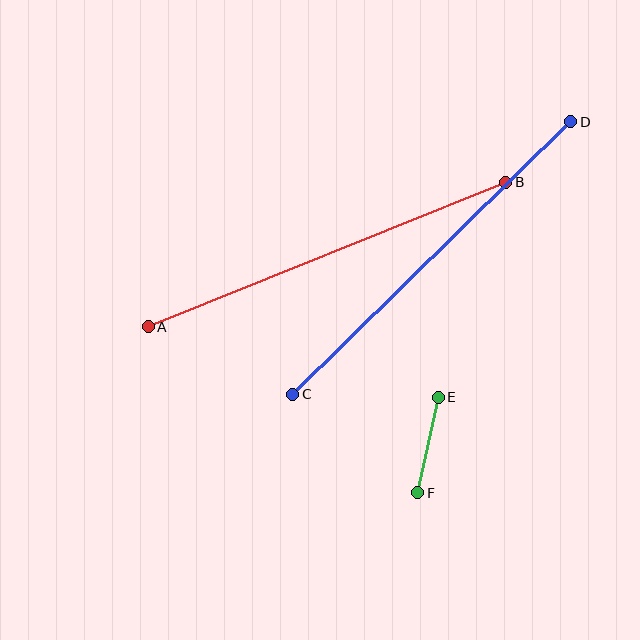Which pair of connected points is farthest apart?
Points C and D are farthest apart.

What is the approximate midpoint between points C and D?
The midpoint is at approximately (432, 258) pixels.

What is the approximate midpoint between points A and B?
The midpoint is at approximately (327, 255) pixels.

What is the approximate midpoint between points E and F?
The midpoint is at approximately (428, 445) pixels.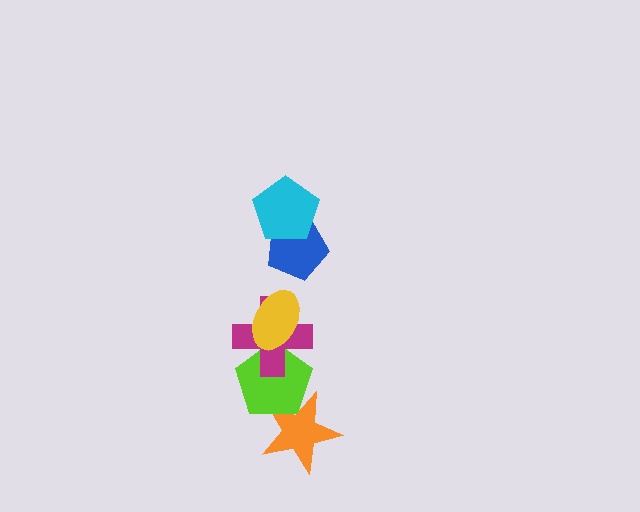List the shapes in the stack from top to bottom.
From top to bottom: the cyan pentagon, the blue pentagon, the yellow ellipse, the magenta cross, the lime pentagon, the orange star.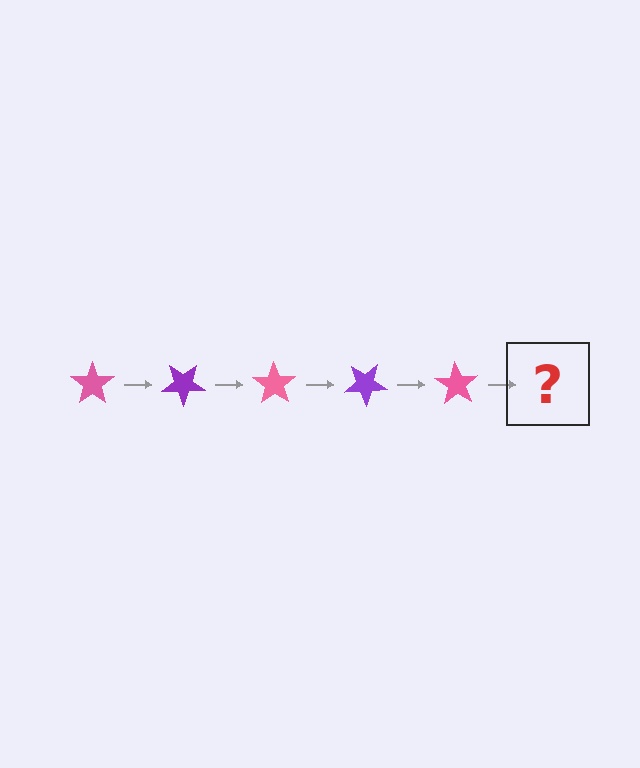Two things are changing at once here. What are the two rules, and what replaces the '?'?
The two rules are that it rotates 35 degrees each step and the color cycles through pink and purple. The '?' should be a purple star, rotated 175 degrees from the start.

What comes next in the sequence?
The next element should be a purple star, rotated 175 degrees from the start.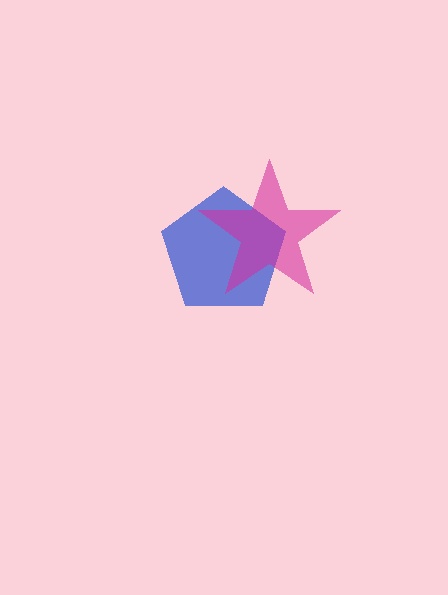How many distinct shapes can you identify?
There are 2 distinct shapes: a blue pentagon, a magenta star.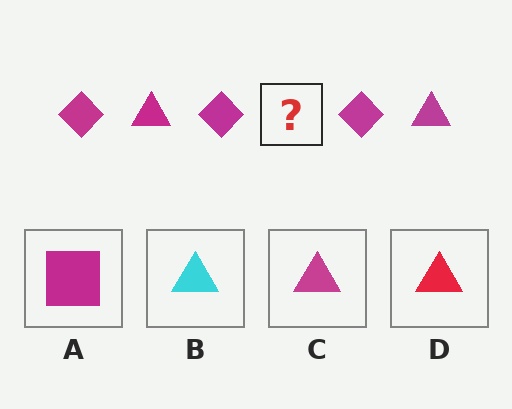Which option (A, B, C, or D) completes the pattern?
C.